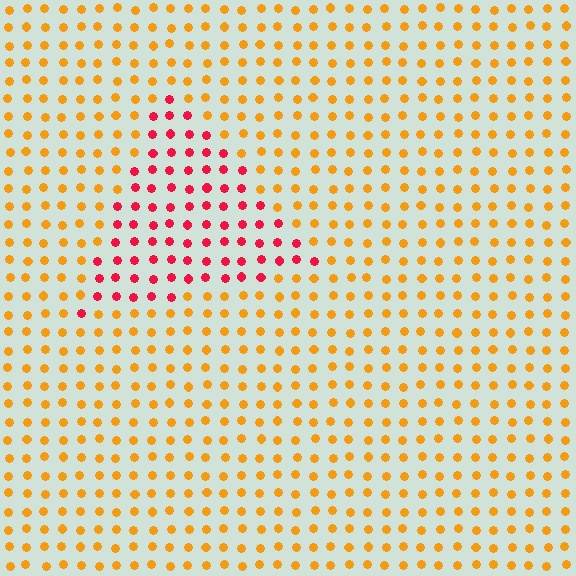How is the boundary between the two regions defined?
The boundary is defined purely by a slight shift in hue (about 50 degrees). Spacing, size, and orientation are identical on both sides.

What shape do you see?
I see a triangle.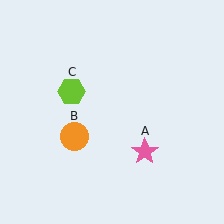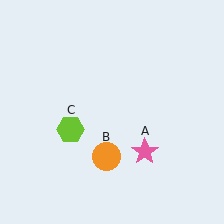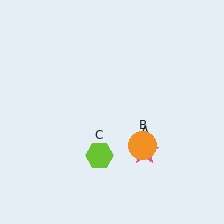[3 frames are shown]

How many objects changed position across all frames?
2 objects changed position: orange circle (object B), lime hexagon (object C).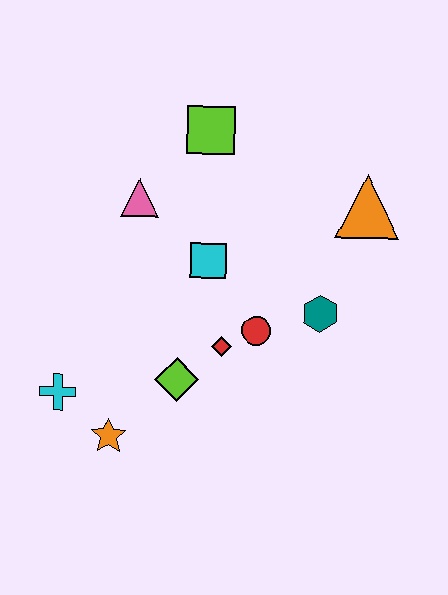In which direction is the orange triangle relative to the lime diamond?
The orange triangle is to the right of the lime diamond.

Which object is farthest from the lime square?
The orange star is farthest from the lime square.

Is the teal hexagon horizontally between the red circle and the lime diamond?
No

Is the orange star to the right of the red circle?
No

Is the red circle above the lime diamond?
Yes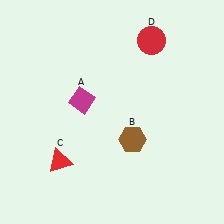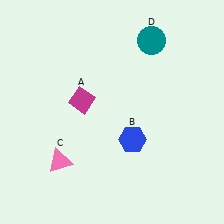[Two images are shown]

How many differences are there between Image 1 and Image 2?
There are 3 differences between the two images.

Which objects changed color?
B changed from brown to blue. C changed from red to pink. D changed from red to teal.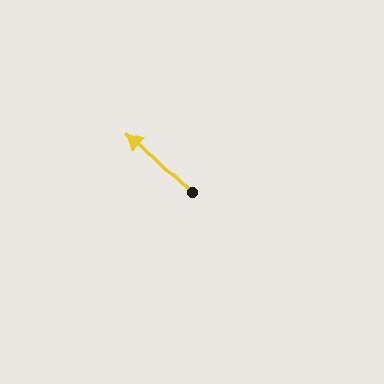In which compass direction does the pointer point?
Northwest.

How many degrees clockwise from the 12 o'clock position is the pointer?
Approximately 313 degrees.